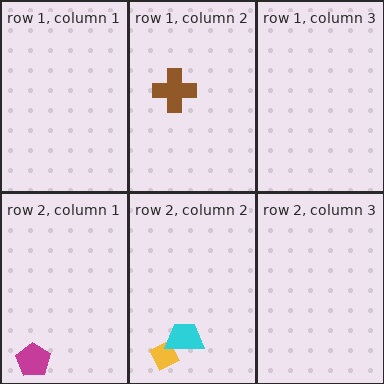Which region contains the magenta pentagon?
The row 2, column 1 region.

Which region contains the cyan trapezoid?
The row 2, column 2 region.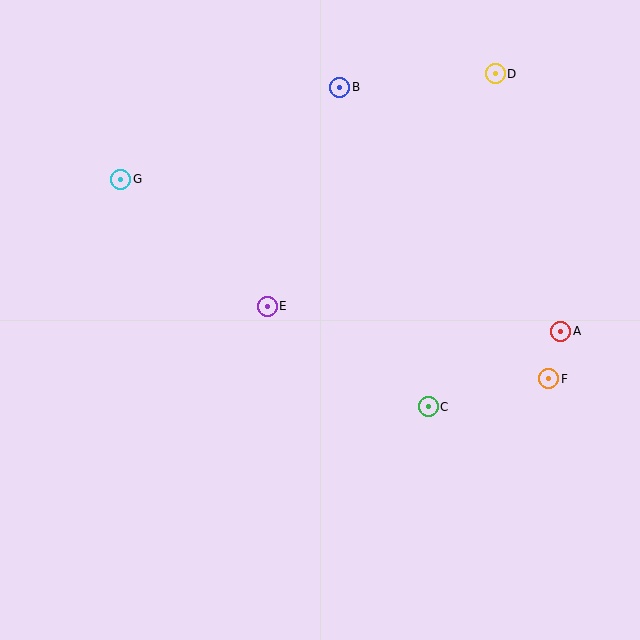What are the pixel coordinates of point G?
Point G is at (121, 179).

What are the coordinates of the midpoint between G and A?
The midpoint between G and A is at (341, 255).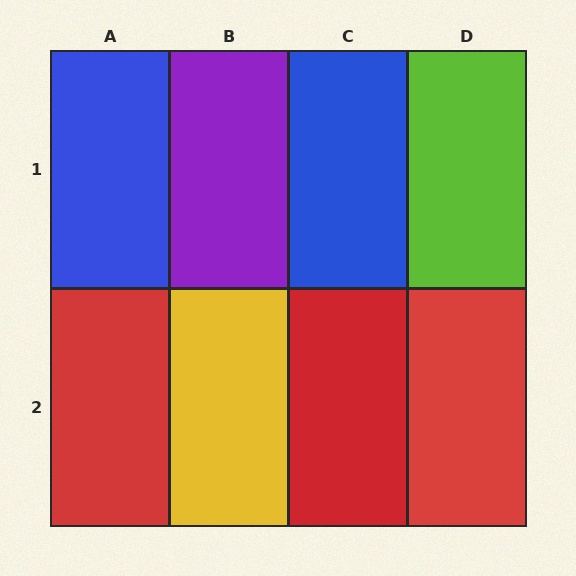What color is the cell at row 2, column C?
Red.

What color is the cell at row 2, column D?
Red.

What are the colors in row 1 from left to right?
Blue, purple, blue, lime.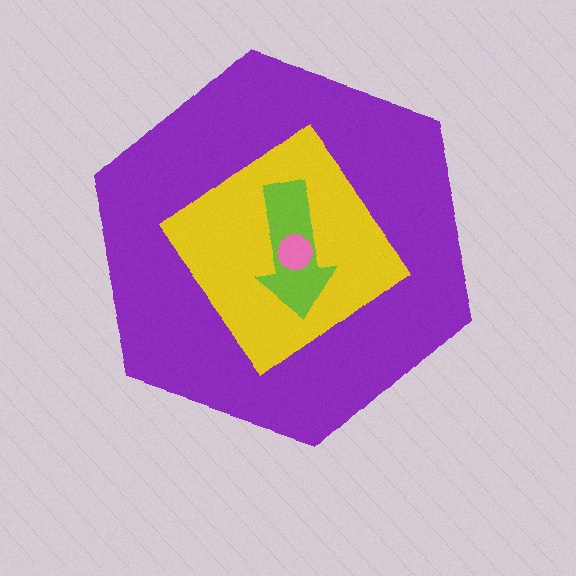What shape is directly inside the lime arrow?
The pink circle.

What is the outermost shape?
The purple hexagon.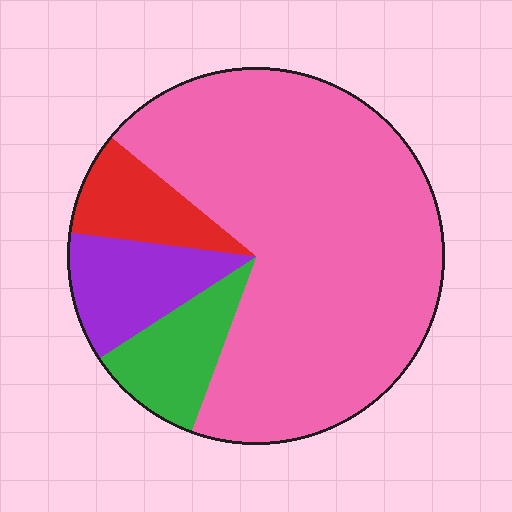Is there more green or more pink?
Pink.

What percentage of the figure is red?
Red takes up about one tenth (1/10) of the figure.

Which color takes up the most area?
Pink, at roughly 70%.